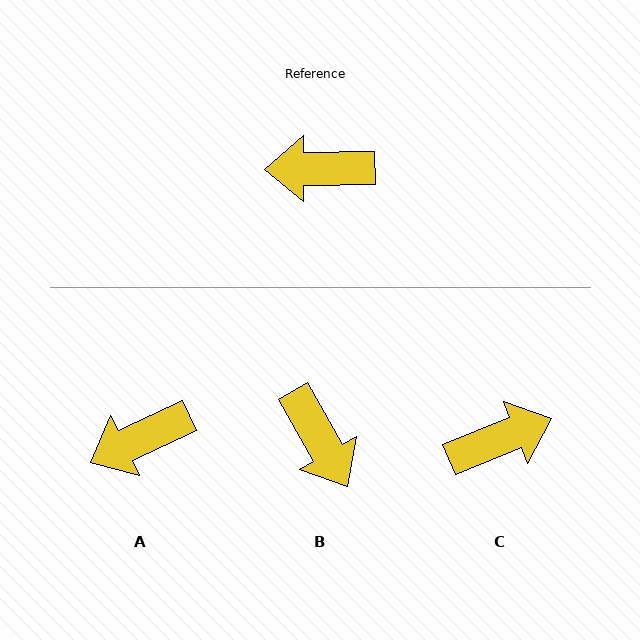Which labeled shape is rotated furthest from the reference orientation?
C, about 158 degrees away.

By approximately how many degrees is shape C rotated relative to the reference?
Approximately 158 degrees clockwise.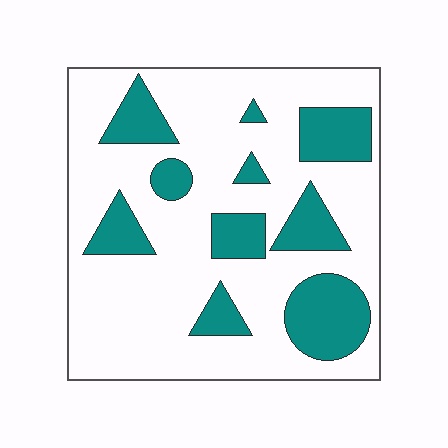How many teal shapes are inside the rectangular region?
10.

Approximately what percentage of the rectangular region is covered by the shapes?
Approximately 25%.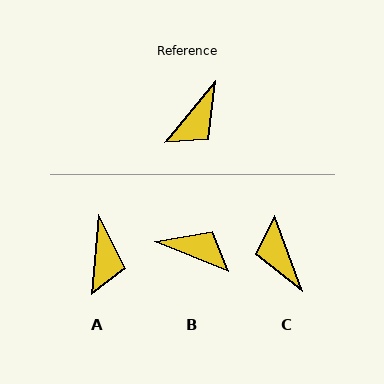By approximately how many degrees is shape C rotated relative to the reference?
Approximately 121 degrees clockwise.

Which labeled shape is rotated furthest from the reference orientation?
C, about 121 degrees away.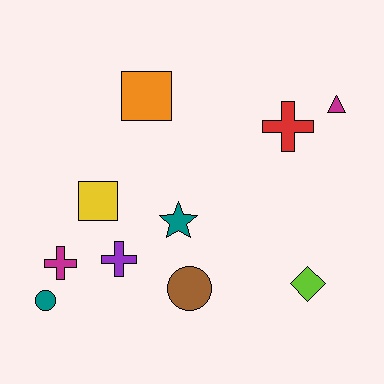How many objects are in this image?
There are 10 objects.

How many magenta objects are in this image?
There are 2 magenta objects.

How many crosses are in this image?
There are 3 crosses.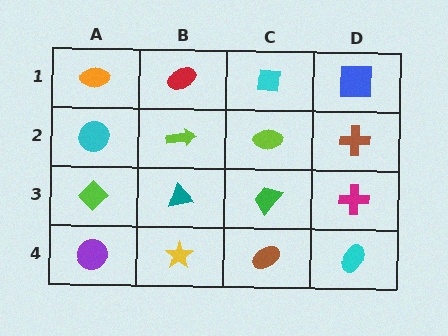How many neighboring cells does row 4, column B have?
3.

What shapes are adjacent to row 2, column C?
A cyan square (row 1, column C), a green trapezoid (row 3, column C), a lime arrow (row 2, column B), a brown cross (row 2, column D).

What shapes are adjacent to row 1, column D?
A brown cross (row 2, column D), a cyan square (row 1, column C).